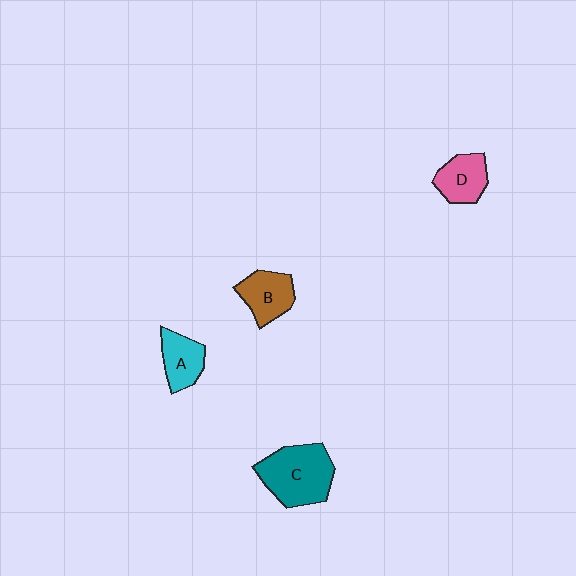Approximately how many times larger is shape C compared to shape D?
Approximately 1.8 times.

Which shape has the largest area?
Shape C (teal).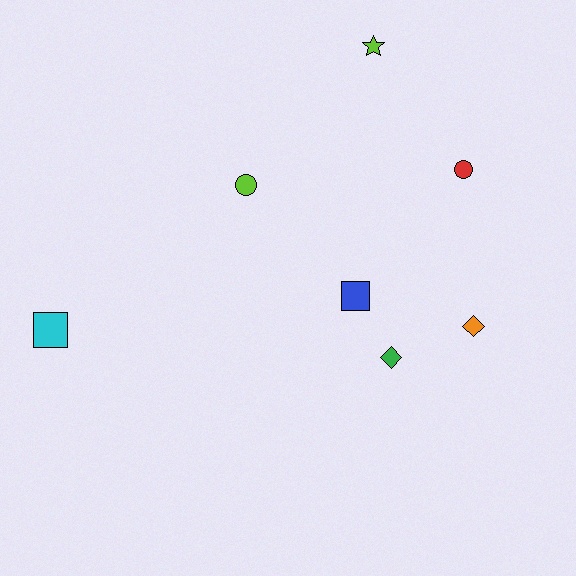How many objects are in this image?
There are 7 objects.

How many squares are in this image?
There are 2 squares.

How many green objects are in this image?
There is 1 green object.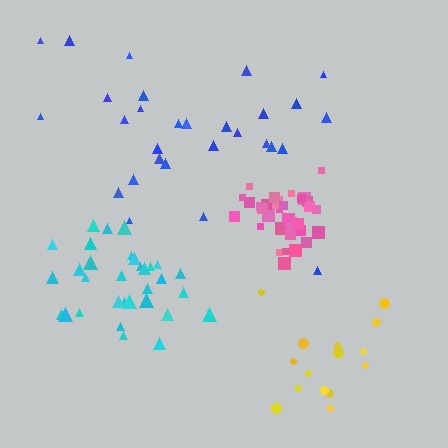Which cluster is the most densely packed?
Pink.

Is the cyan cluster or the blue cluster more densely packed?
Cyan.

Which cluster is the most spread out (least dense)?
Blue.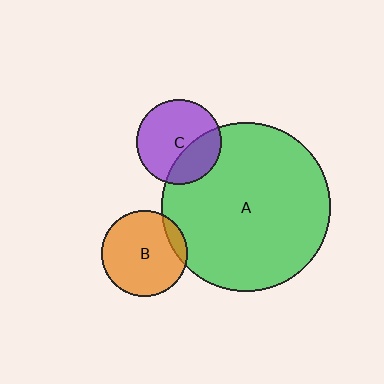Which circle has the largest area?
Circle A (green).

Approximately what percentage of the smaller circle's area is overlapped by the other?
Approximately 10%.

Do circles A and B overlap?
Yes.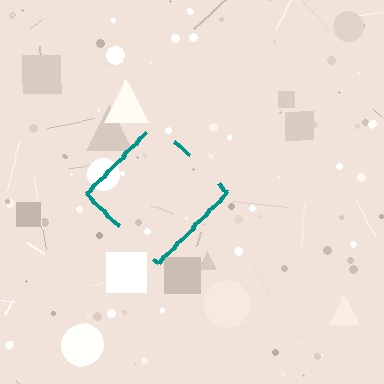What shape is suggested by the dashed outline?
The dashed outline suggests a diamond.